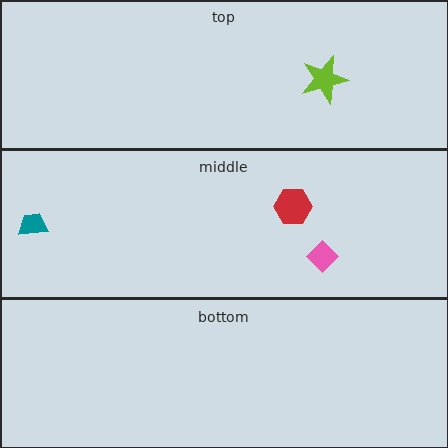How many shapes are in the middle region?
3.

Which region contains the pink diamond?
The middle region.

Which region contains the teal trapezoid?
The middle region.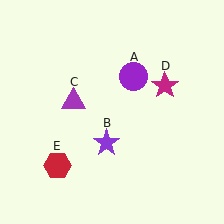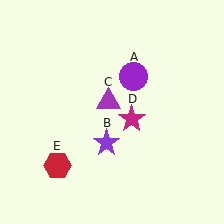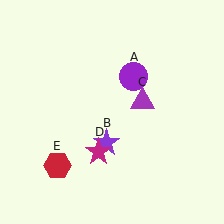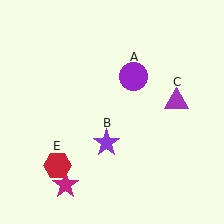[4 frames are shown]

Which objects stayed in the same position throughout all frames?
Purple circle (object A) and purple star (object B) and red hexagon (object E) remained stationary.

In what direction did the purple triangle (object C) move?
The purple triangle (object C) moved right.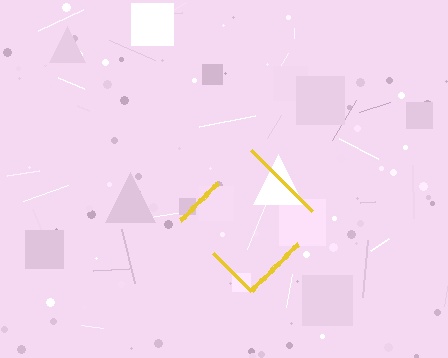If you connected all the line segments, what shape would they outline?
They would outline a diamond.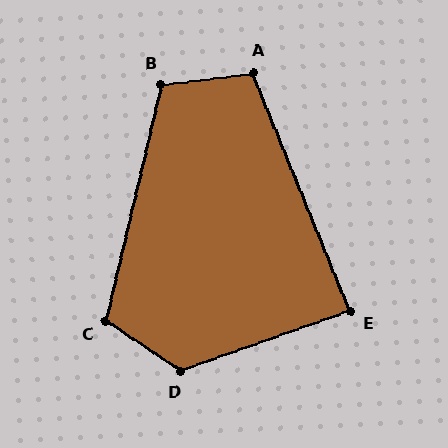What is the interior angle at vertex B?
Approximately 110 degrees (obtuse).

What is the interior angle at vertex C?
Approximately 110 degrees (obtuse).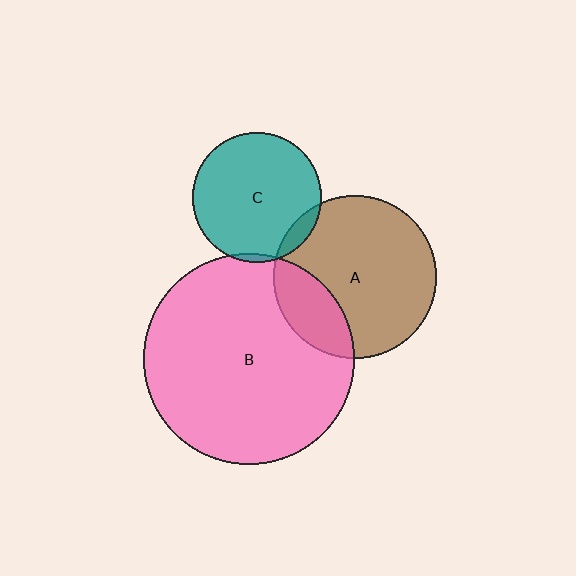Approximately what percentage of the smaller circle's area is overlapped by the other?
Approximately 20%.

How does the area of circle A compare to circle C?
Approximately 1.6 times.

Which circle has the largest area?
Circle B (pink).